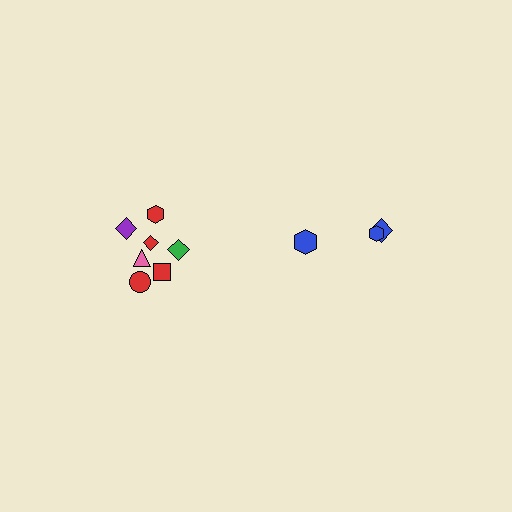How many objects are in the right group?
There are 3 objects.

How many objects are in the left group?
There are 7 objects.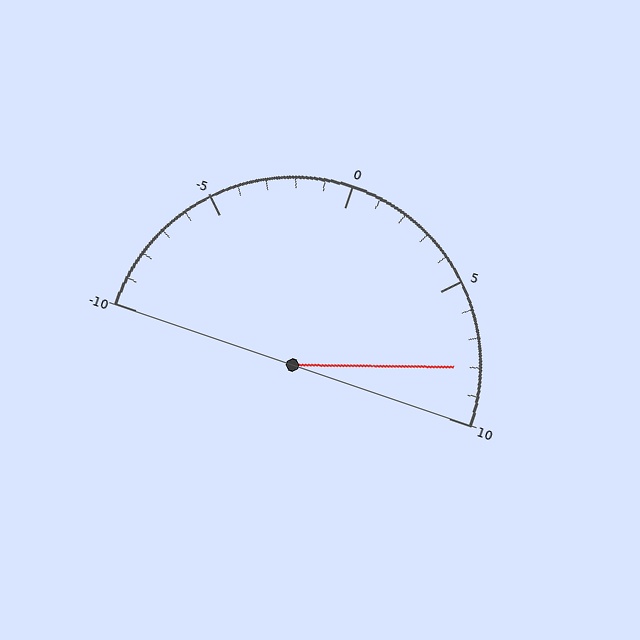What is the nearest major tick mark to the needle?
The nearest major tick mark is 10.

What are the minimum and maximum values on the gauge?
The gauge ranges from -10 to 10.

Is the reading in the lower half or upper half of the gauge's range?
The reading is in the upper half of the range (-10 to 10).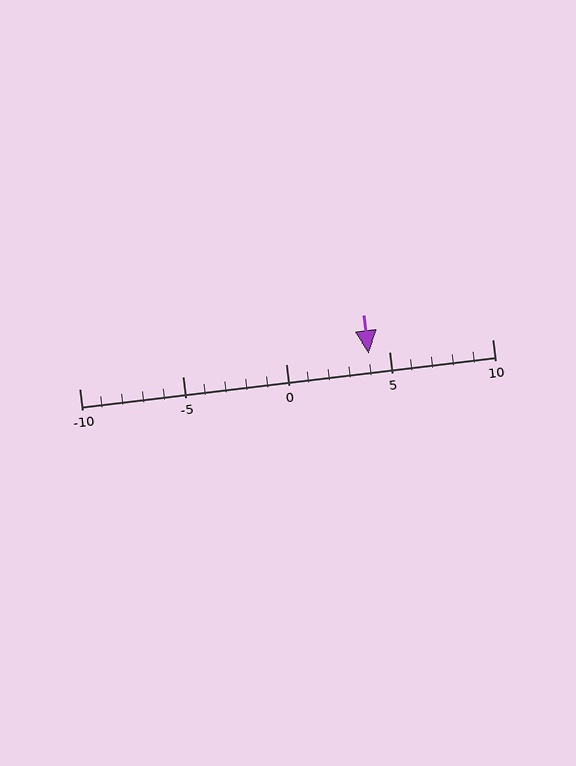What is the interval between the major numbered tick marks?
The major tick marks are spaced 5 units apart.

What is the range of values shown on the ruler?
The ruler shows values from -10 to 10.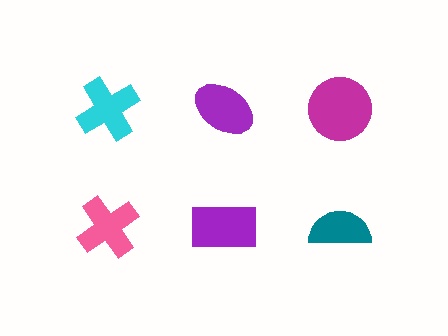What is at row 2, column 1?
A pink cross.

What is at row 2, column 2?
A purple rectangle.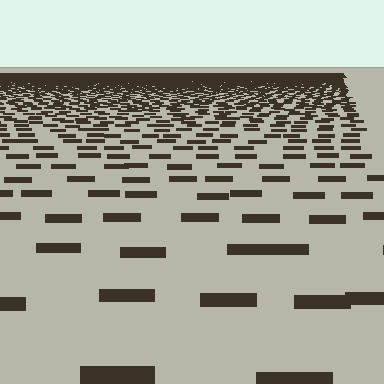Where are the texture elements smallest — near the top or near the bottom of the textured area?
Near the top.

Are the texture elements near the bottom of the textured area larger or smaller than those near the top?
Larger. Near the bottom, elements are closer to the viewer and appear at a bigger on-screen size.